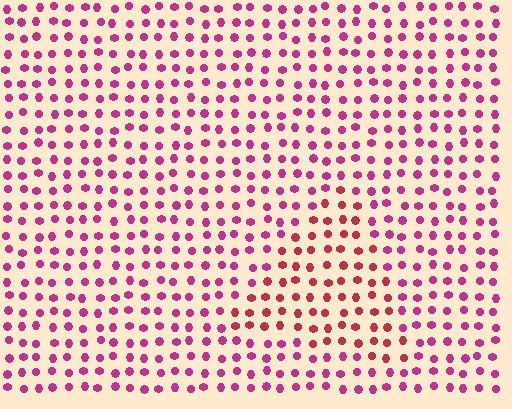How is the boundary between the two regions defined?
The boundary is defined purely by a slight shift in hue (about 32 degrees). Spacing, size, and orientation are identical on both sides.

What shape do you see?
I see a triangle.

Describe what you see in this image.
The image is filled with small magenta elements in a uniform arrangement. A triangle-shaped region is visible where the elements are tinted to a slightly different hue, forming a subtle color boundary.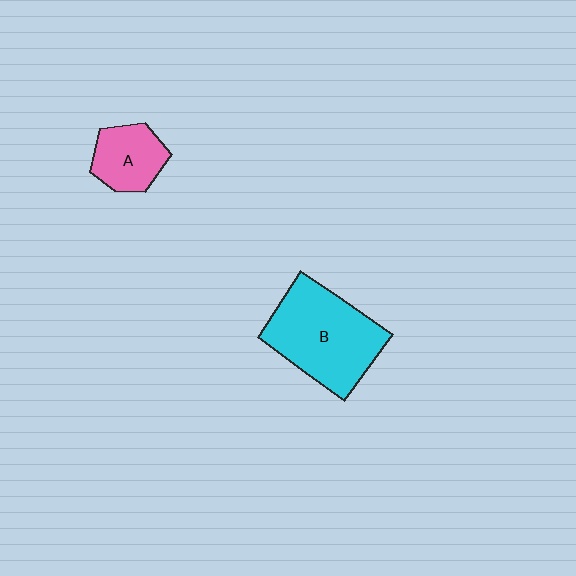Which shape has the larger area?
Shape B (cyan).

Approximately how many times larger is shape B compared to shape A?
Approximately 2.2 times.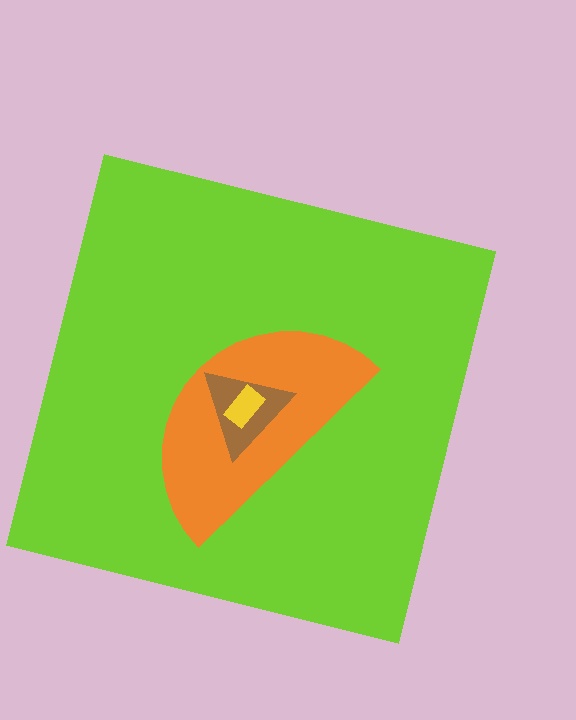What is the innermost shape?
The yellow rectangle.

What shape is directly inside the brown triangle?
The yellow rectangle.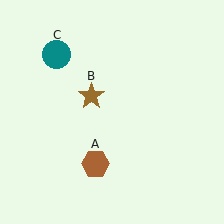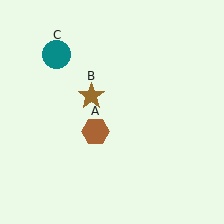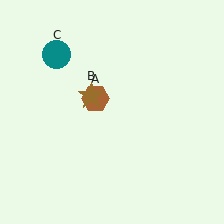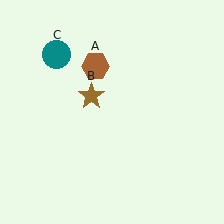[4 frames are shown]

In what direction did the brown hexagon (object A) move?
The brown hexagon (object A) moved up.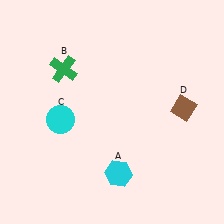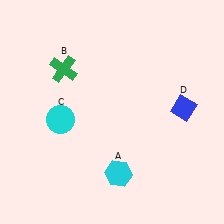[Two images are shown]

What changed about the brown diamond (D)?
In Image 1, D is brown. In Image 2, it changed to blue.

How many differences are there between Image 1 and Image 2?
There is 1 difference between the two images.